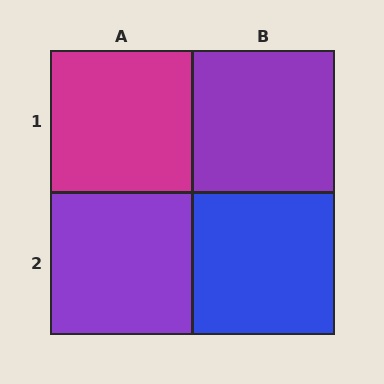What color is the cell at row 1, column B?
Purple.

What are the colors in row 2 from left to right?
Purple, blue.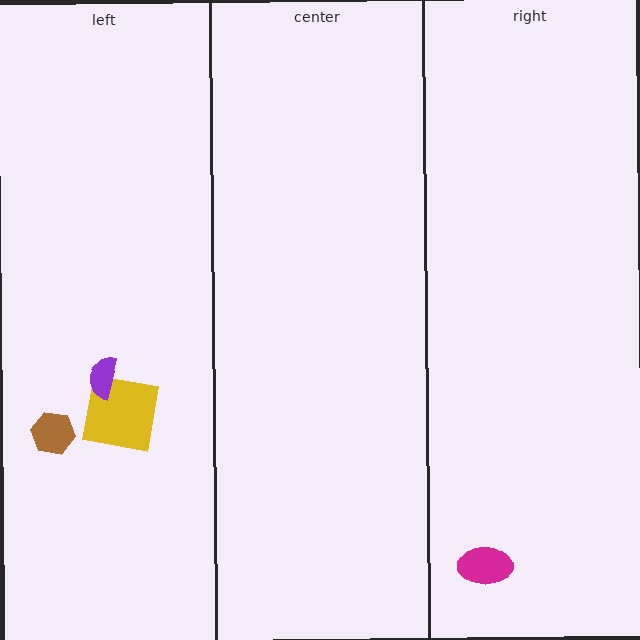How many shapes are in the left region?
3.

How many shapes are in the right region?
1.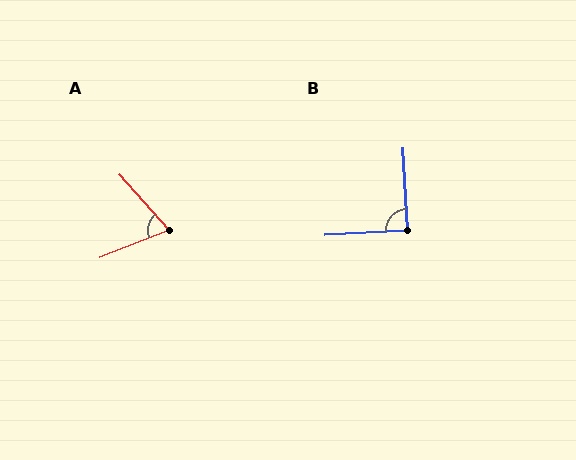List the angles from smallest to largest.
A (70°), B (90°).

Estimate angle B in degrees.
Approximately 90 degrees.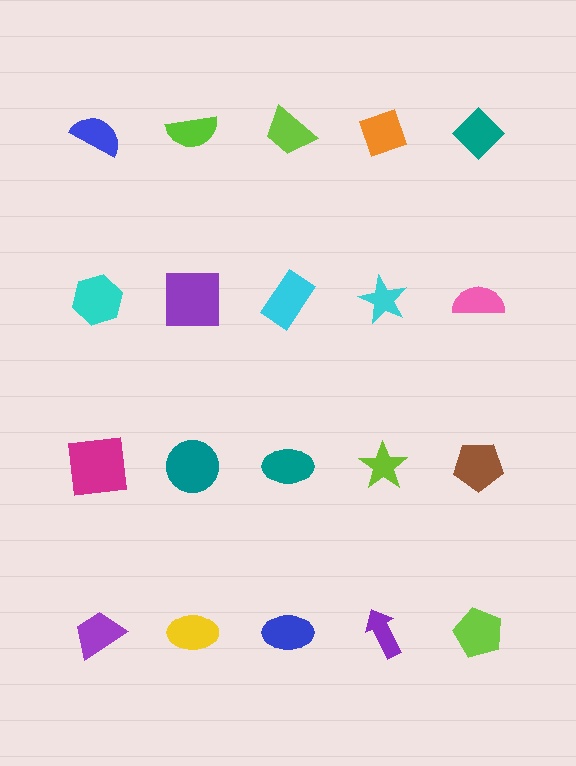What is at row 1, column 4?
An orange diamond.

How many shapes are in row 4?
5 shapes.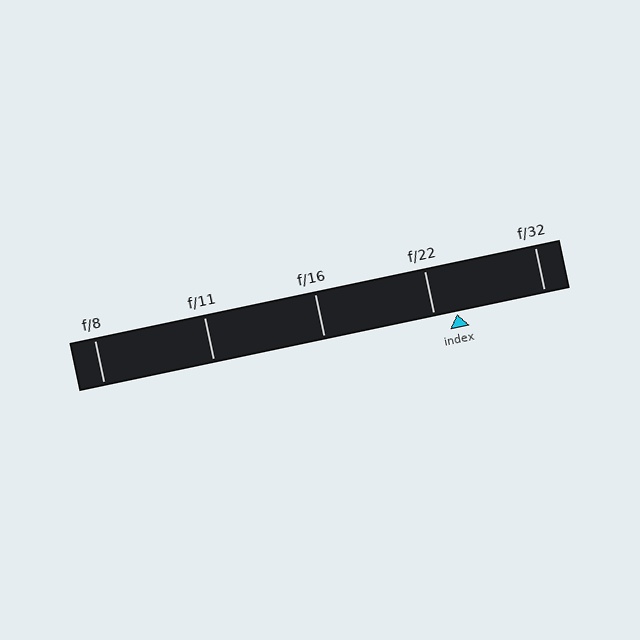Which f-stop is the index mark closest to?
The index mark is closest to f/22.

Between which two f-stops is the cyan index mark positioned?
The index mark is between f/22 and f/32.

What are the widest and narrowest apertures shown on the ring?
The widest aperture shown is f/8 and the narrowest is f/32.